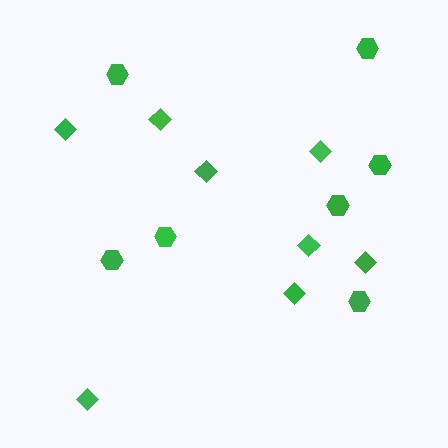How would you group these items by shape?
There are 2 groups: one group of diamonds (8) and one group of hexagons (7).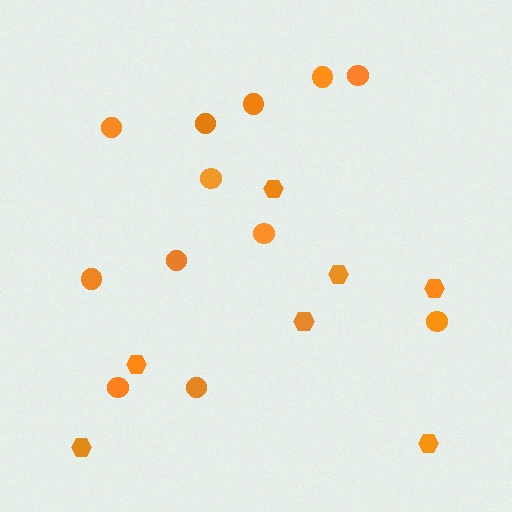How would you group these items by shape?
There are 2 groups: one group of hexagons (7) and one group of circles (12).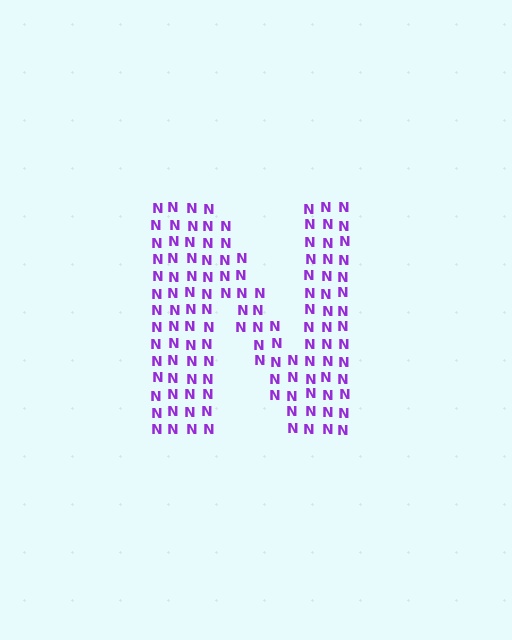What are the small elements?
The small elements are letter N's.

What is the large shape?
The large shape is the letter N.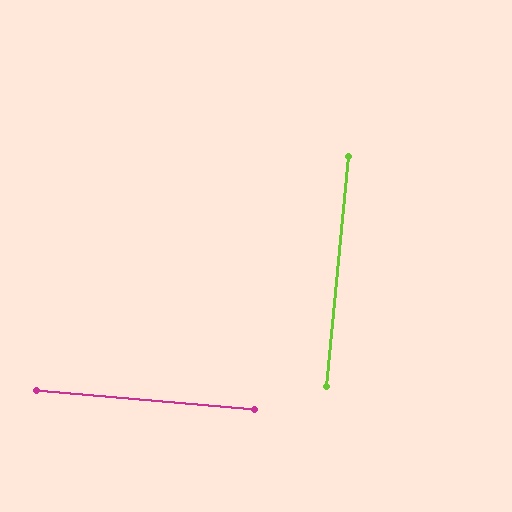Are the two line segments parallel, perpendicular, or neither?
Perpendicular — they meet at approximately 89°.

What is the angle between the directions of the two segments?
Approximately 89 degrees.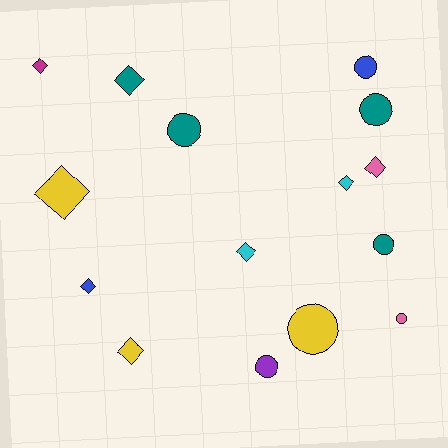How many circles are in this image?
There are 7 circles.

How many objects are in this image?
There are 15 objects.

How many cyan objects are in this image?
There are 2 cyan objects.